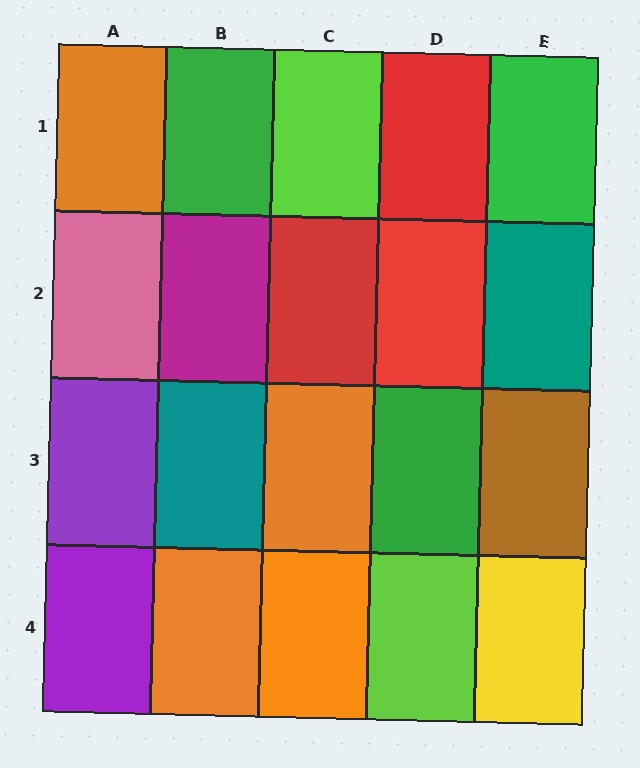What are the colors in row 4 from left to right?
Purple, orange, orange, lime, yellow.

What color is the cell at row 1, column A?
Orange.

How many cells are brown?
1 cell is brown.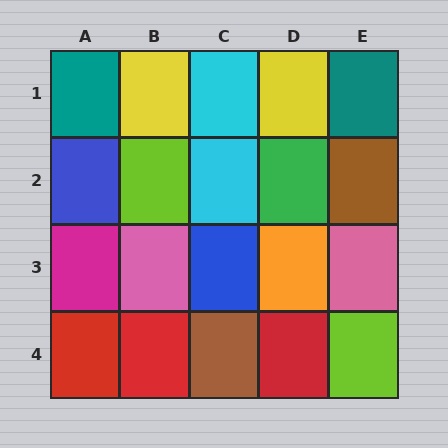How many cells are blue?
2 cells are blue.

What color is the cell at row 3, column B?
Pink.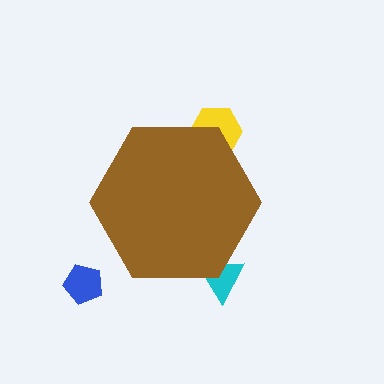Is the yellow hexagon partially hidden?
Yes, the yellow hexagon is partially hidden behind the brown hexagon.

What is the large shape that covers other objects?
A brown hexagon.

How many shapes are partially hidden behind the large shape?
2 shapes are partially hidden.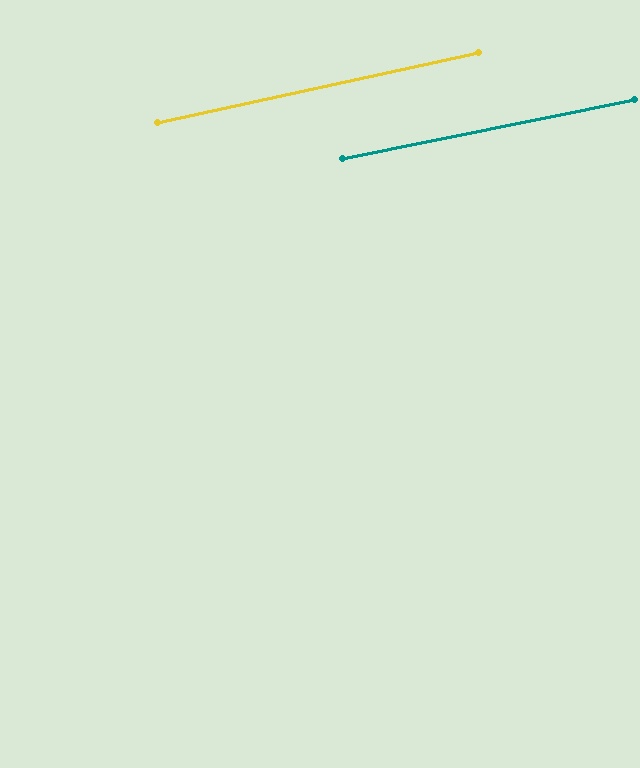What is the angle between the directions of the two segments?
Approximately 1 degree.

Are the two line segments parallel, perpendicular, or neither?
Parallel — their directions differ by only 1.0°.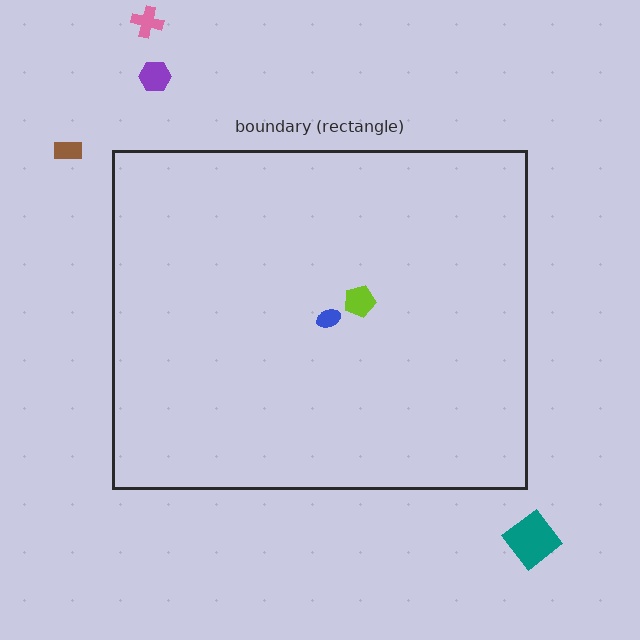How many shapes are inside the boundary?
2 inside, 4 outside.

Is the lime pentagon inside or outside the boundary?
Inside.